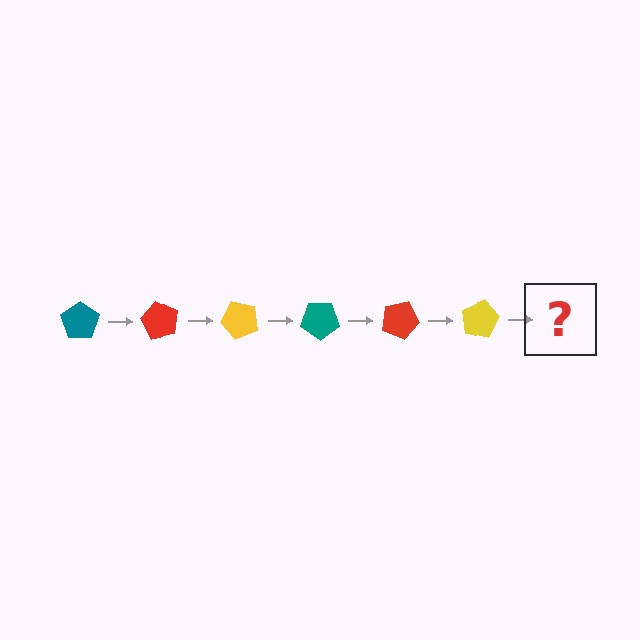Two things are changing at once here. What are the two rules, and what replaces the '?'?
The two rules are that it rotates 60 degrees each step and the color cycles through teal, red, and yellow. The '?' should be a teal pentagon, rotated 360 degrees from the start.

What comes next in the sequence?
The next element should be a teal pentagon, rotated 360 degrees from the start.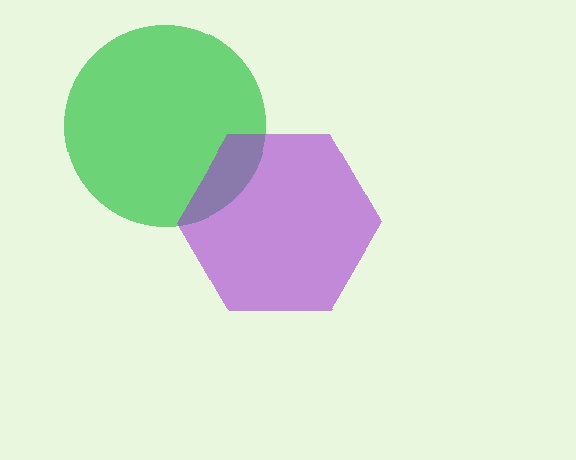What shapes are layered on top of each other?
The layered shapes are: a green circle, a purple hexagon.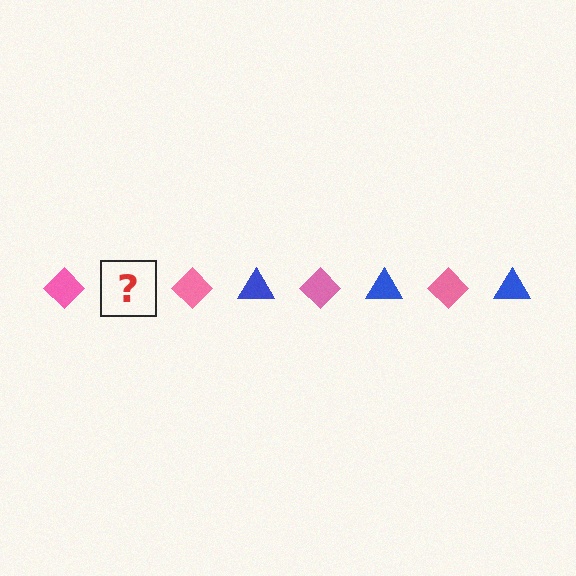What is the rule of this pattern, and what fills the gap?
The rule is that the pattern alternates between pink diamond and blue triangle. The gap should be filled with a blue triangle.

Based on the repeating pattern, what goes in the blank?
The blank should be a blue triangle.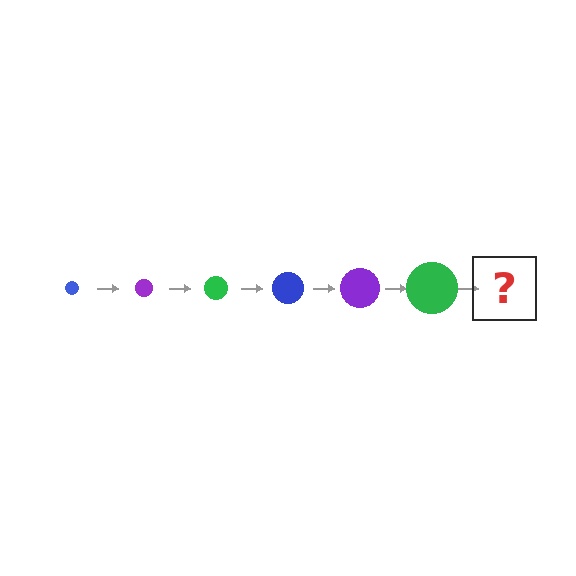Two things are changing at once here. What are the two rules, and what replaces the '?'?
The two rules are that the circle grows larger each step and the color cycles through blue, purple, and green. The '?' should be a blue circle, larger than the previous one.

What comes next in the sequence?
The next element should be a blue circle, larger than the previous one.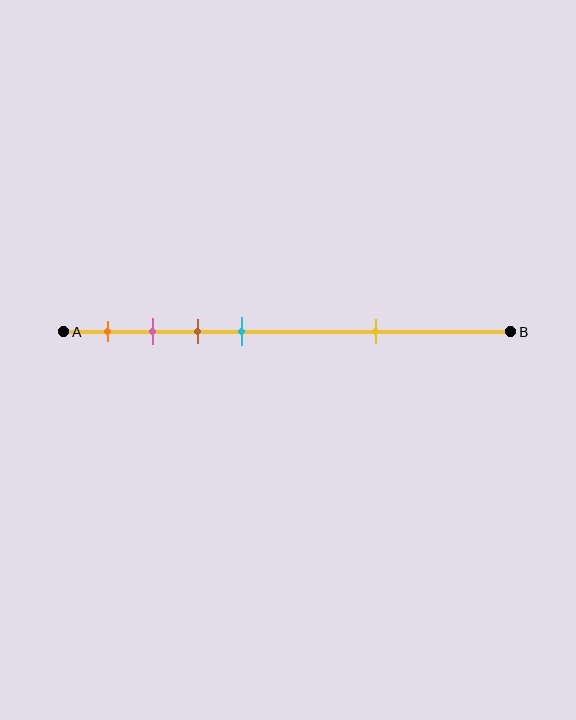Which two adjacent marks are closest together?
The pink and brown marks are the closest adjacent pair.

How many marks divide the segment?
There are 5 marks dividing the segment.